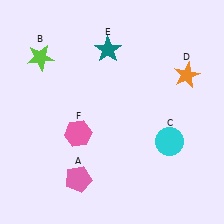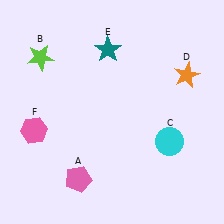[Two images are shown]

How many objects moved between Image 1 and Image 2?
1 object moved between the two images.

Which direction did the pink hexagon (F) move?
The pink hexagon (F) moved left.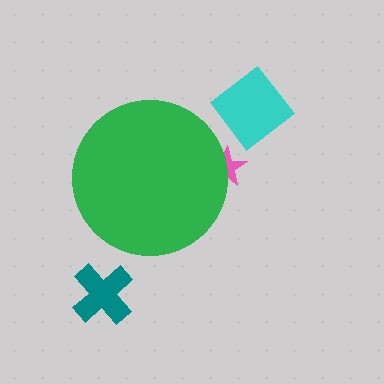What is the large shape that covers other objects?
A green circle.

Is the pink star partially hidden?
Yes, the pink star is partially hidden behind the green circle.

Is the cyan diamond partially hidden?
No, the cyan diamond is fully visible.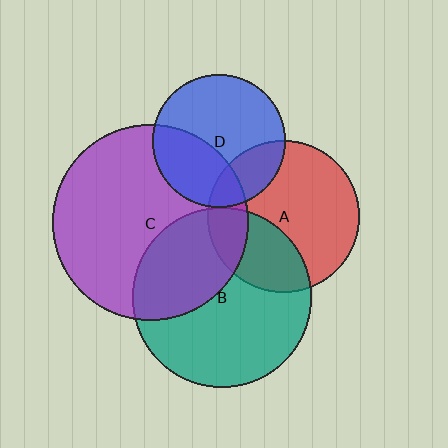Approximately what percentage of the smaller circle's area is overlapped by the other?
Approximately 35%.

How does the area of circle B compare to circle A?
Approximately 1.4 times.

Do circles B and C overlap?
Yes.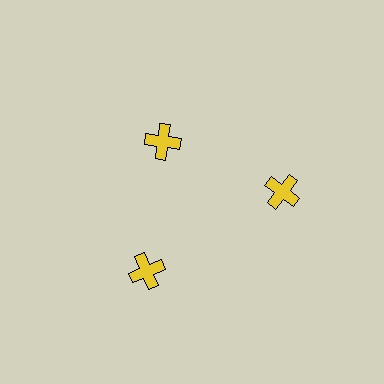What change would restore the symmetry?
The symmetry would be restored by moving it outward, back onto the ring so that all 3 crosses sit at equal angles and equal distance from the center.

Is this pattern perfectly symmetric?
No. The 3 yellow crosses are arranged in a ring, but one element near the 11 o'clock position is pulled inward toward the center, breaking the 3-fold rotational symmetry.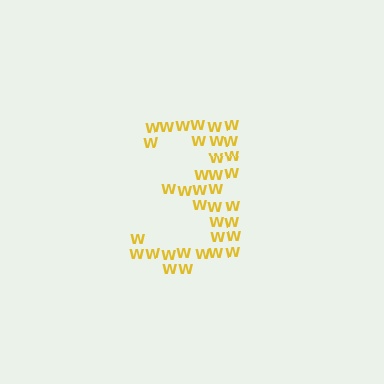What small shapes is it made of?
It is made of small letter W's.